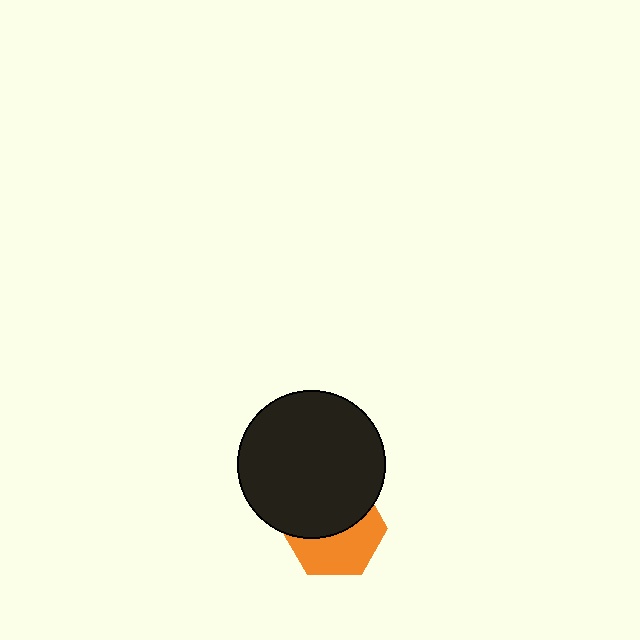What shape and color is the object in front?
The object in front is a black circle.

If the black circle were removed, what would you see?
You would see the complete orange hexagon.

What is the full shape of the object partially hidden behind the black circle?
The partially hidden object is an orange hexagon.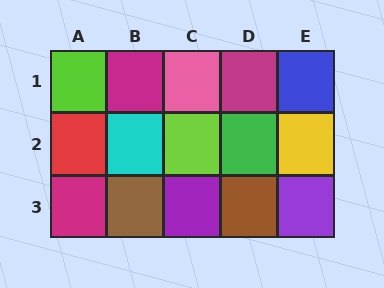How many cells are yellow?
1 cell is yellow.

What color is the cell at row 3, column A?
Magenta.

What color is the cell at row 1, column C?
Pink.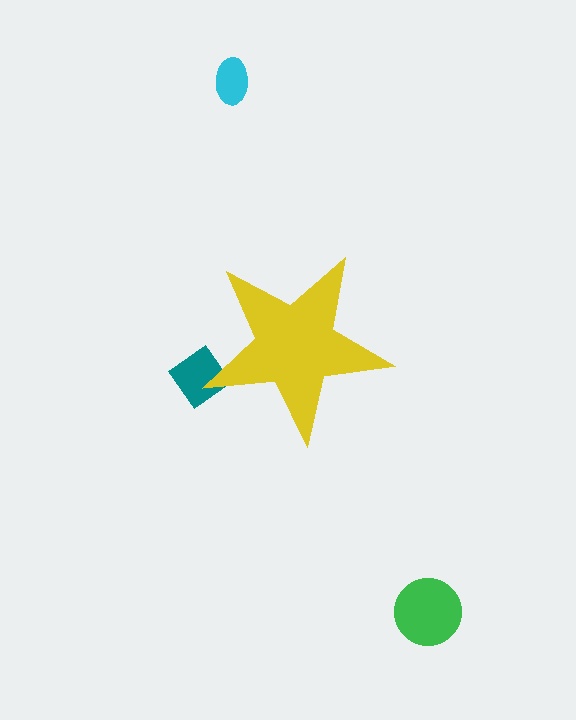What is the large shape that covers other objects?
A yellow star.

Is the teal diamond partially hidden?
Yes, the teal diamond is partially hidden behind the yellow star.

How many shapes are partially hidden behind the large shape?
1 shape is partially hidden.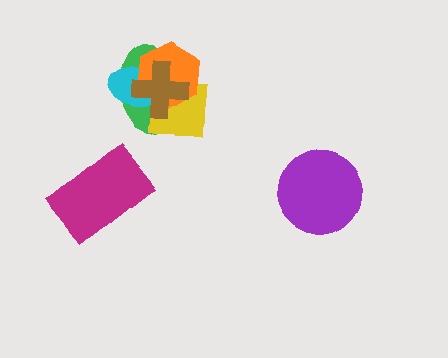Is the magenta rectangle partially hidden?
No, no other shape covers it.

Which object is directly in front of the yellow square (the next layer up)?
The orange hexagon is directly in front of the yellow square.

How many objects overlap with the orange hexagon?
4 objects overlap with the orange hexagon.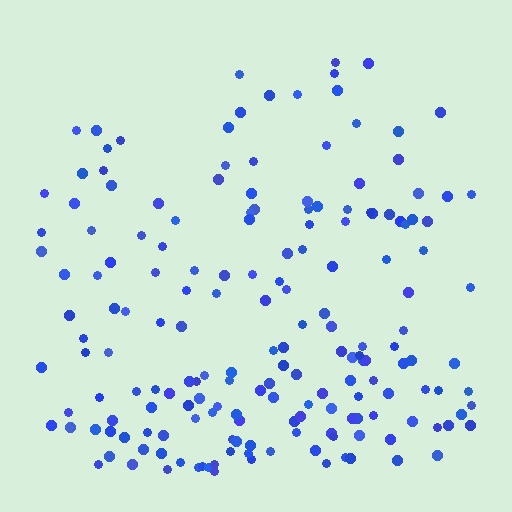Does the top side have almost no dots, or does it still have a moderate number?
Still a moderate number, just noticeably fewer than the bottom.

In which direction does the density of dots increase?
From top to bottom, with the bottom side densest.